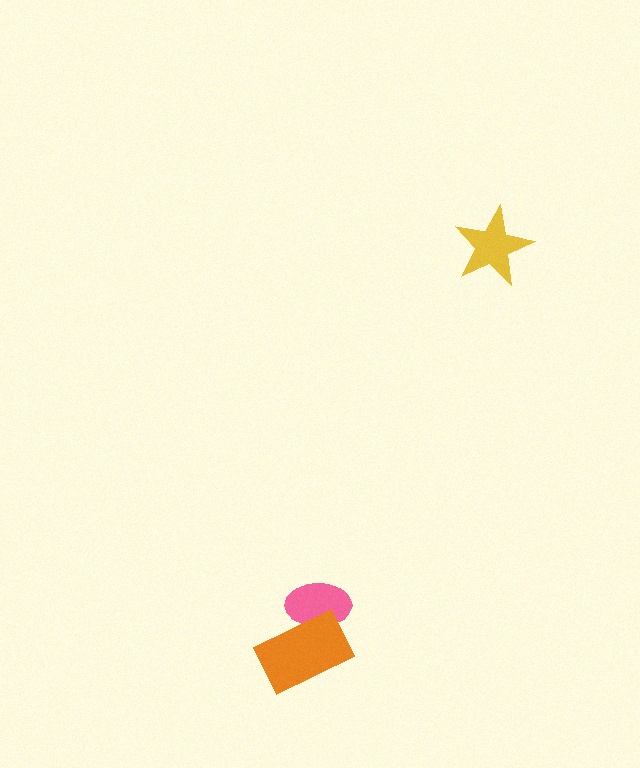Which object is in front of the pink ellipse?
The orange rectangle is in front of the pink ellipse.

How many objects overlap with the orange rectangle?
1 object overlaps with the orange rectangle.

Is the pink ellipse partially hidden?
Yes, it is partially covered by another shape.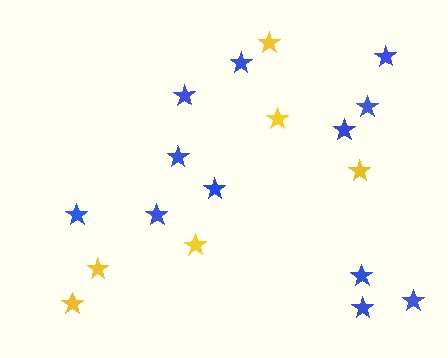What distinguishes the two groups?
There are 2 groups: one group of yellow stars (6) and one group of blue stars (12).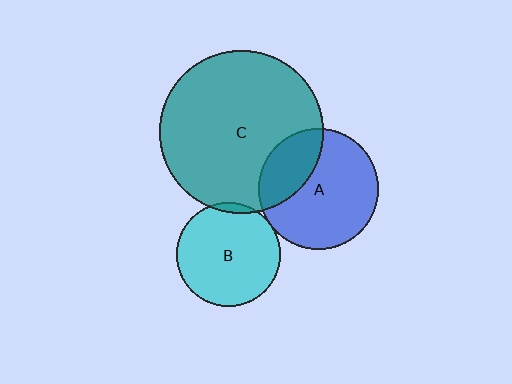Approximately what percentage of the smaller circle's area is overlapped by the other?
Approximately 30%.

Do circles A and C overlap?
Yes.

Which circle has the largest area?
Circle C (teal).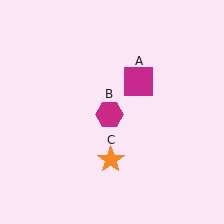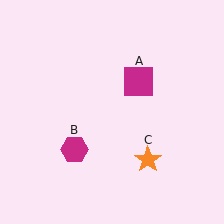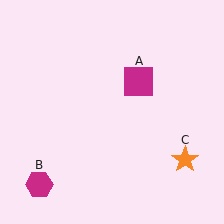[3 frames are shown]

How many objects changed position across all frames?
2 objects changed position: magenta hexagon (object B), orange star (object C).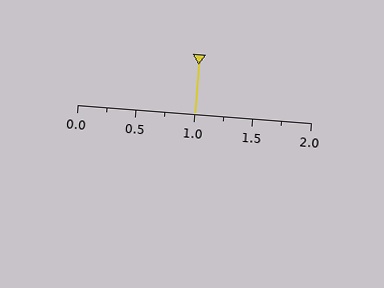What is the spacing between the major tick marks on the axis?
The major ticks are spaced 0.5 apart.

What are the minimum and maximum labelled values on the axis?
The axis runs from 0.0 to 2.0.